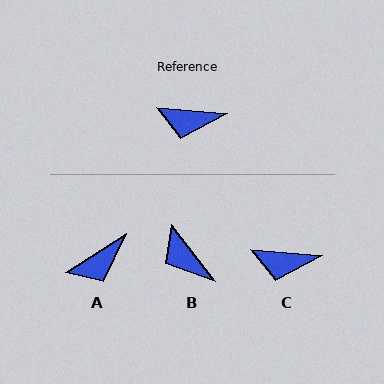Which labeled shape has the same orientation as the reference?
C.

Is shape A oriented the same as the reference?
No, it is off by about 38 degrees.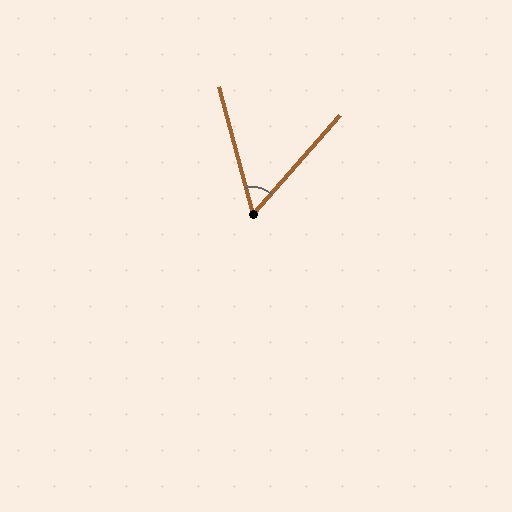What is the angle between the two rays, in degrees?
Approximately 56 degrees.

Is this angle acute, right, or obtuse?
It is acute.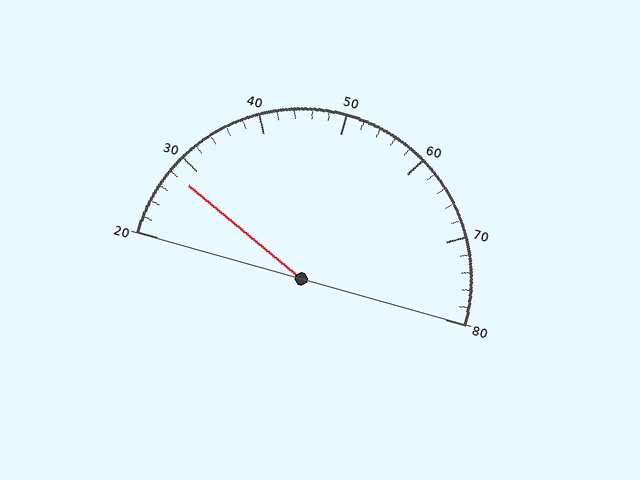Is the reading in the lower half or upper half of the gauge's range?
The reading is in the lower half of the range (20 to 80).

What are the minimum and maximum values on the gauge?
The gauge ranges from 20 to 80.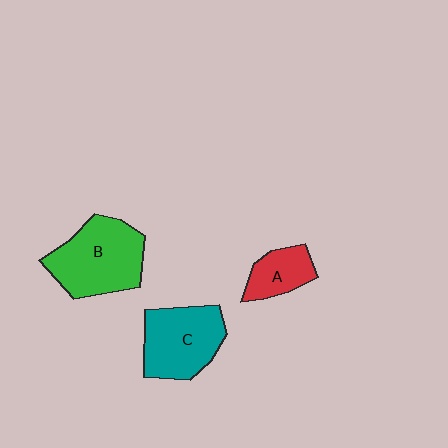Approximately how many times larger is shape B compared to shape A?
Approximately 2.2 times.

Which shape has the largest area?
Shape B (green).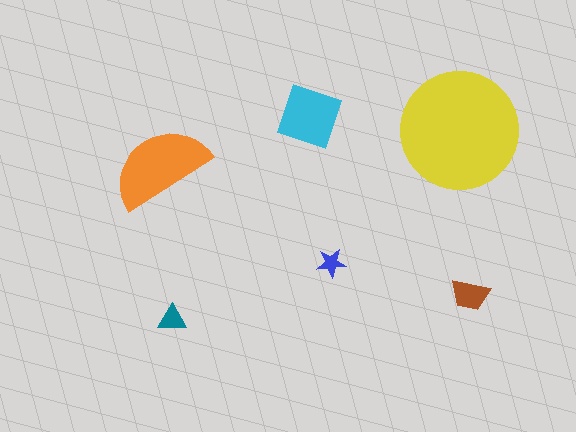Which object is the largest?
The yellow circle.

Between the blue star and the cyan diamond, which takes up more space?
The cyan diamond.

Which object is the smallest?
The blue star.